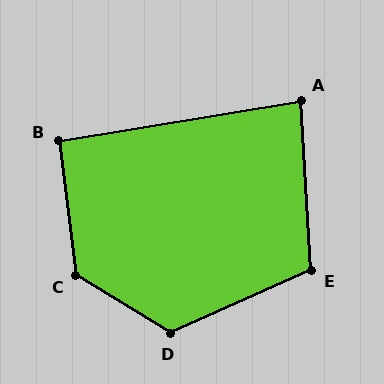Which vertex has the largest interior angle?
C, at approximately 129 degrees.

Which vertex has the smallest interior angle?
A, at approximately 84 degrees.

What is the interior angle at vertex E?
Approximately 111 degrees (obtuse).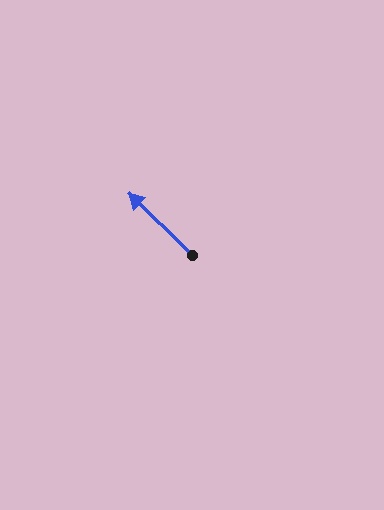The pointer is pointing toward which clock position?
Roughly 10 o'clock.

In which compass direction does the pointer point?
Northwest.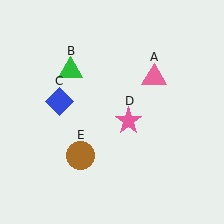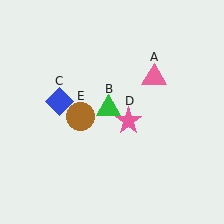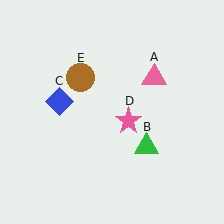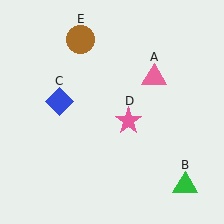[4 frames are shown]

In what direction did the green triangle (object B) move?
The green triangle (object B) moved down and to the right.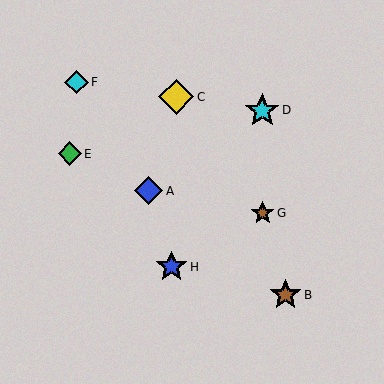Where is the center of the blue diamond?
The center of the blue diamond is at (149, 191).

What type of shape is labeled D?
Shape D is a cyan star.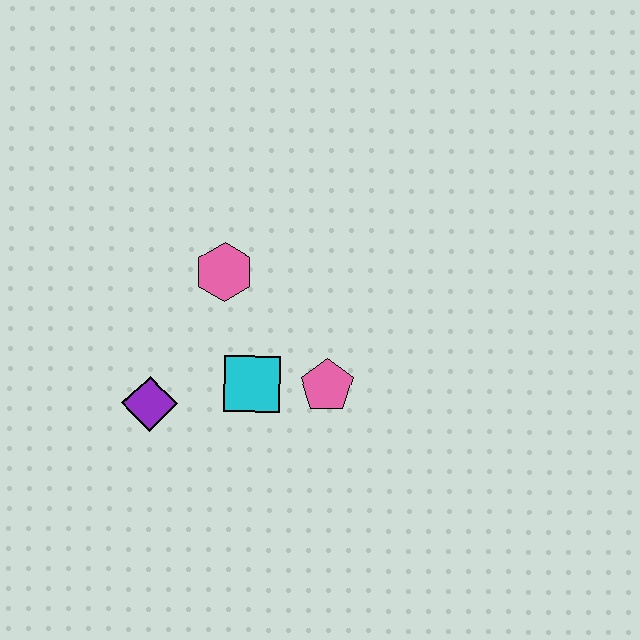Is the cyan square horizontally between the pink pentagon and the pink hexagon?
Yes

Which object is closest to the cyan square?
The pink pentagon is closest to the cyan square.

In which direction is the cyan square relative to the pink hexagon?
The cyan square is below the pink hexagon.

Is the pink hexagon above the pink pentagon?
Yes